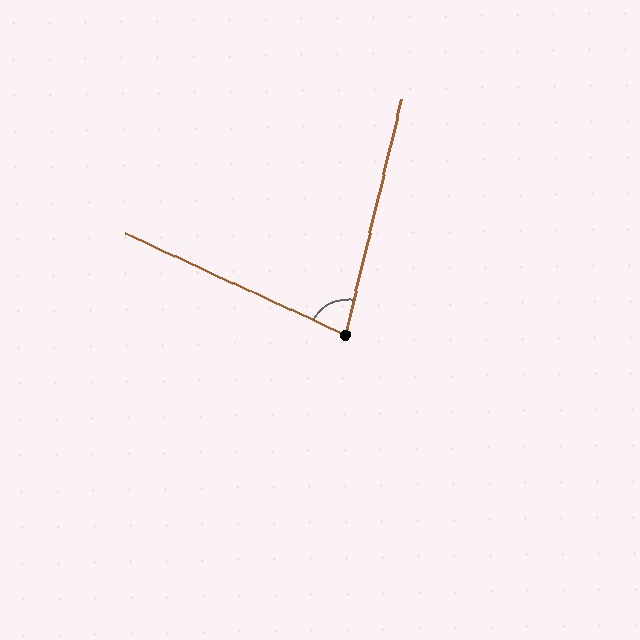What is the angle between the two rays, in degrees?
Approximately 79 degrees.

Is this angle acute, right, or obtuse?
It is acute.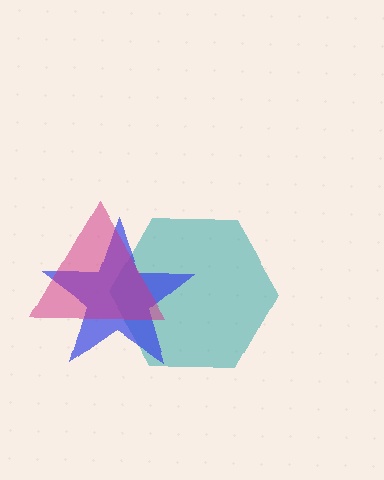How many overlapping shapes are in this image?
There are 3 overlapping shapes in the image.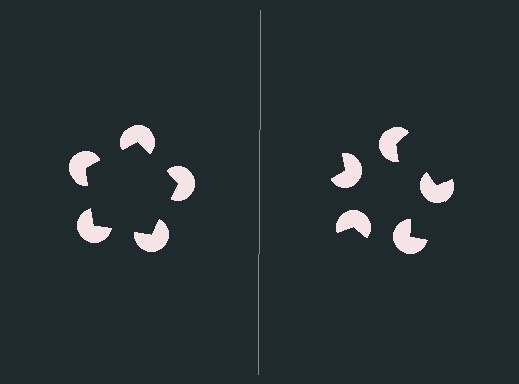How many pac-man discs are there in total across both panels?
10 — 5 on each side.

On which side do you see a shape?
An illusory pentagon appears on the left side. On the right side the wedge cuts are rotated, so no coherent shape forms.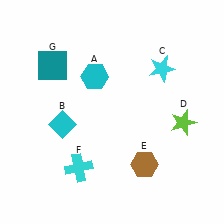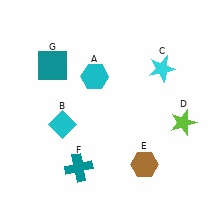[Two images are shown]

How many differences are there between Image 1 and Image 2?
There is 1 difference between the two images.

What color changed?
The cross (F) changed from cyan in Image 1 to teal in Image 2.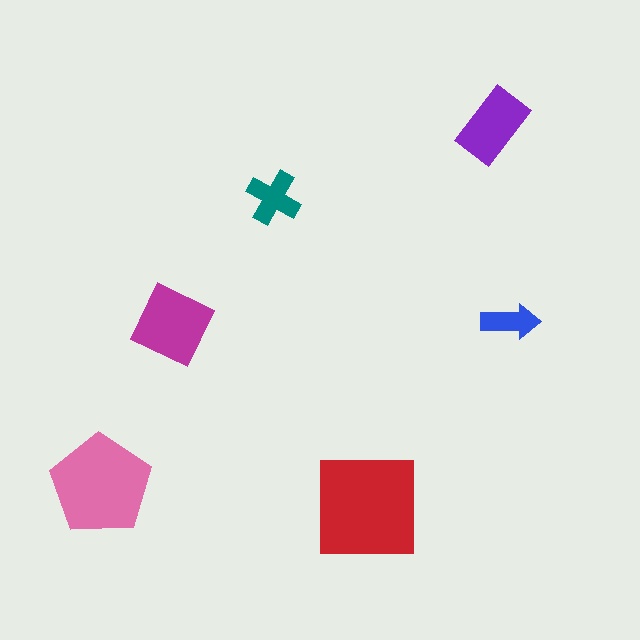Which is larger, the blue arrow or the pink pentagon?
The pink pentagon.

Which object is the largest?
The red square.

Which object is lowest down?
The red square is bottommost.